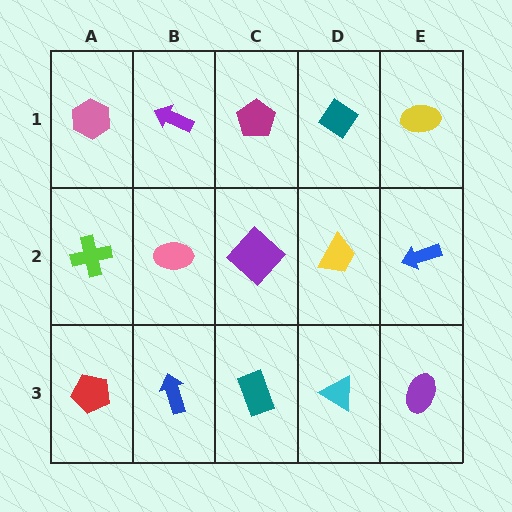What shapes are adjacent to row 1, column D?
A yellow trapezoid (row 2, column D), a magenta pentagon (row 1, column C), a yellow ellipse (row 1, column E).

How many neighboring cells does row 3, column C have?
3.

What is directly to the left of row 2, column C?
A pink ellipse.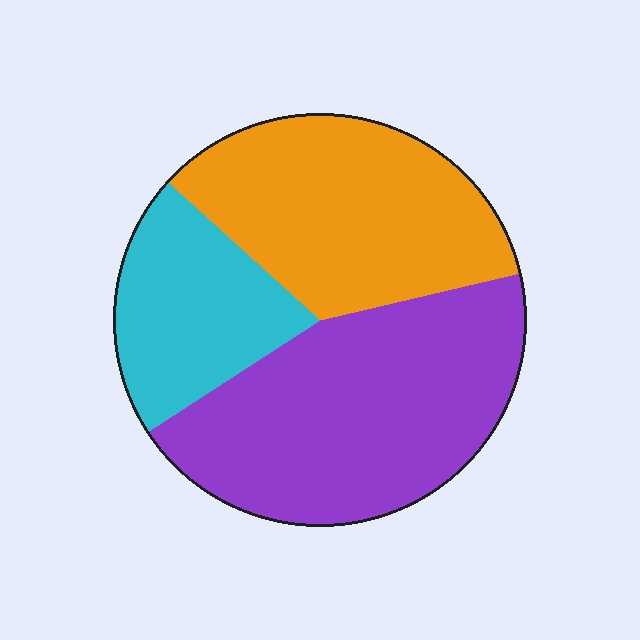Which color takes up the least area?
Cyan, at roughly 20%.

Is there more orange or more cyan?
Orange.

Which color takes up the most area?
Purple, at roughly 45%.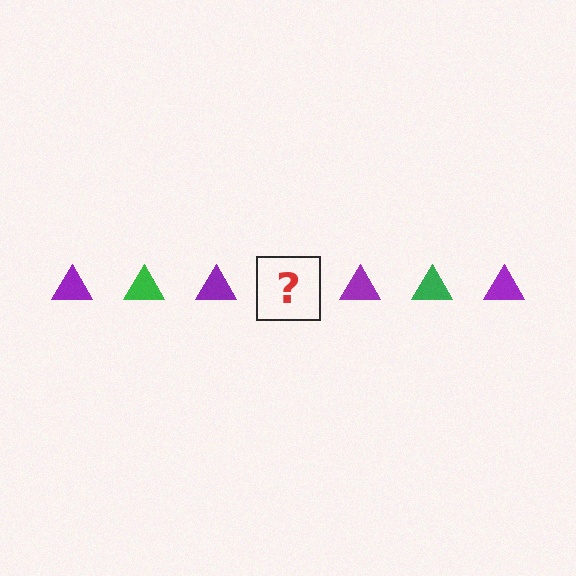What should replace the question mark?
The question mark should be replaced with a green triangle.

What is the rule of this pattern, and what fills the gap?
The rule is that the pattern cycles through purple, green triangles. The gap should be filled with a green triangle.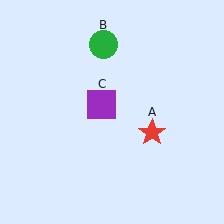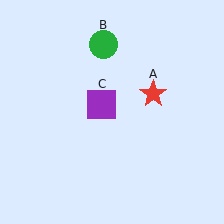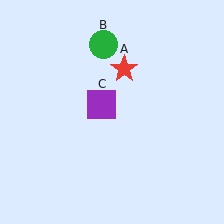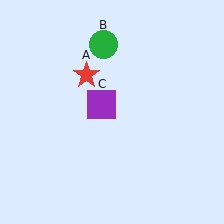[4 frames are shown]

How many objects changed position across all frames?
1 object changed position: red star (object A).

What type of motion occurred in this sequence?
The red star (object A) rotated counterclockwise around the center of the scene.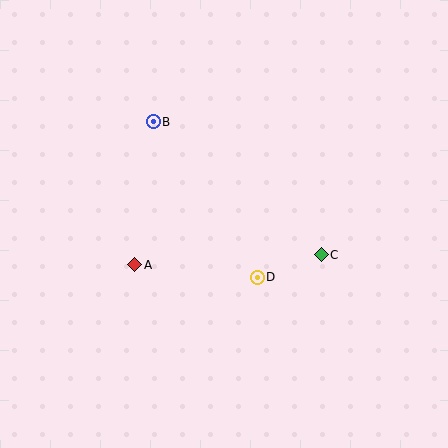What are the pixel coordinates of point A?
Point A is at (135, 265).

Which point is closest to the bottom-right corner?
Point C is closest to the bottom-right corner.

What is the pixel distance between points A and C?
The distance between A and C is 187 pixels.